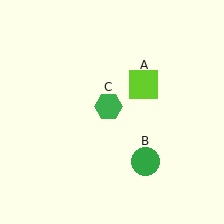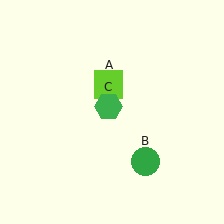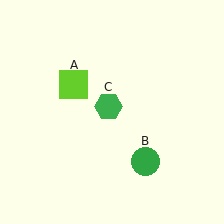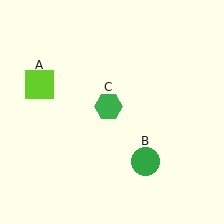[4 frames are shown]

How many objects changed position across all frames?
1 object changed position: lime square (object A).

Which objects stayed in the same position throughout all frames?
Green circle (object B) and green hexagon (object C) remained stationary.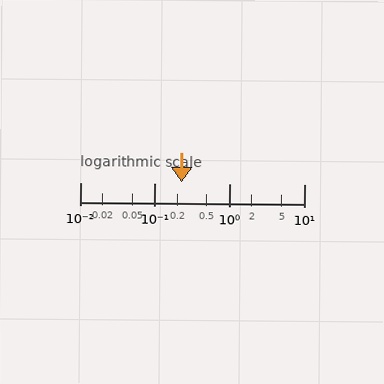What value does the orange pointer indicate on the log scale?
The pointer indicates approximately 0.23.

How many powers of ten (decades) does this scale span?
The scale spans 3 decades, from 0.01 to 10.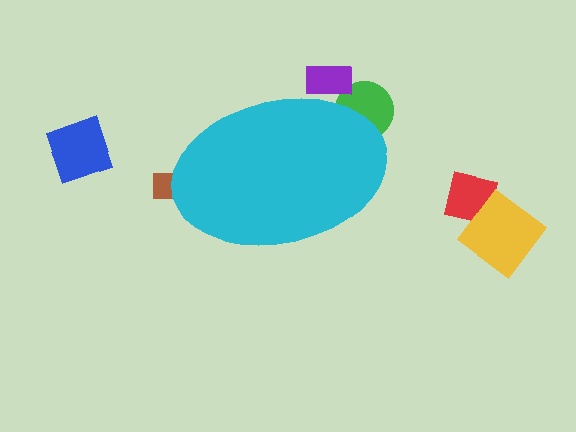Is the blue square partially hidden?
No, the blue square is fully visible.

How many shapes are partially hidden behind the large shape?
3 shapes are partially hidden.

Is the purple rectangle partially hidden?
Yes, the purple rectangle is partially hidden behind the cyan ellipse.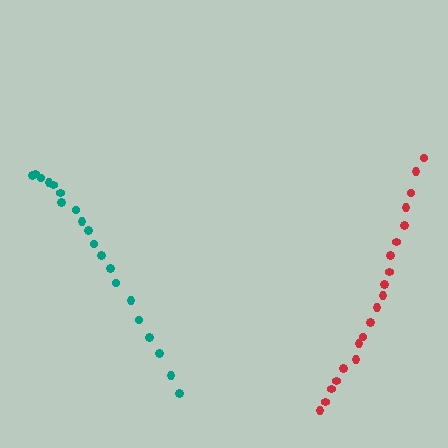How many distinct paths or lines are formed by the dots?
There are 2 distinct paths.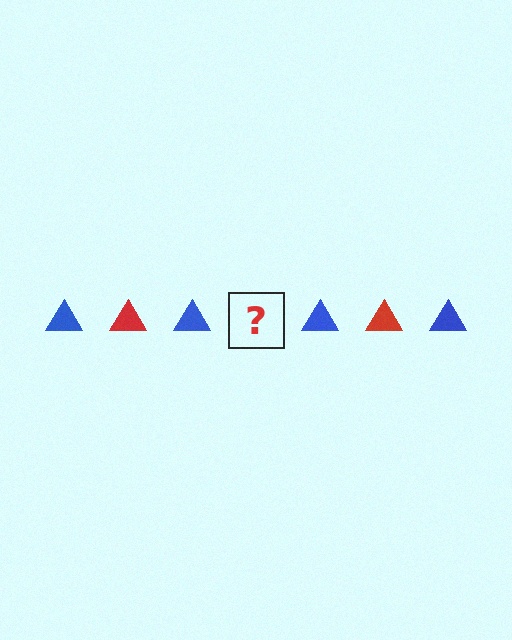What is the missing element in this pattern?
The missing element is a red triangle.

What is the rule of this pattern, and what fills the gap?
The rule is that the pattern cycles through blue, red triangles. The gap should be filled with a red triangle.